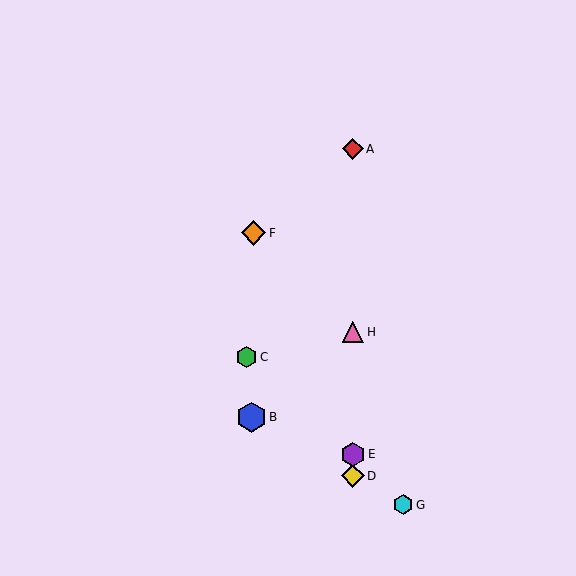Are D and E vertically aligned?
Yes, both are at x≈353.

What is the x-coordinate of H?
Object H is at x≈353.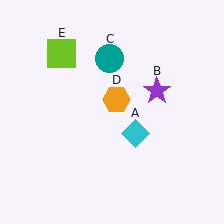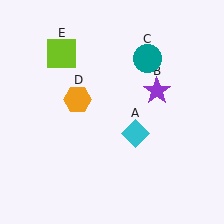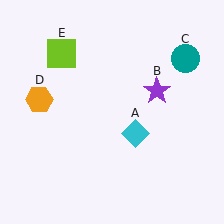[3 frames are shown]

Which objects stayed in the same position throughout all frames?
Cyan diamond (object A) and purple star (object B) and lime square (object E) remained stationary.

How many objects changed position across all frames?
2 objects changed position: teal circle (object C), orange hexagon (object D).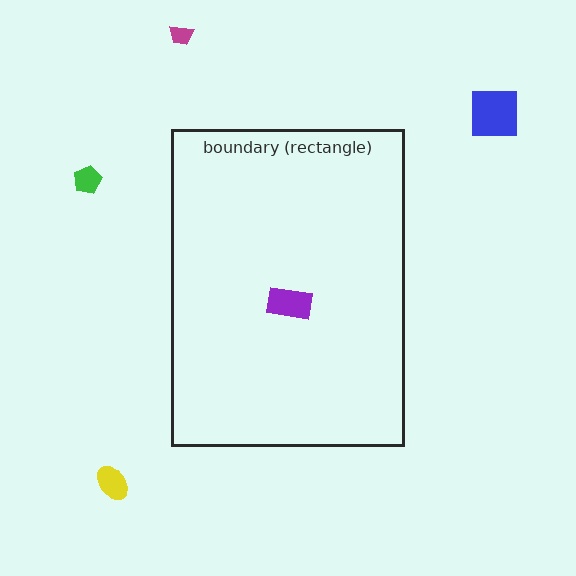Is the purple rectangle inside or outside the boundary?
Inside.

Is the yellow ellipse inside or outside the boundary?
Outside.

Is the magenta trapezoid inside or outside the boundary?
Outside.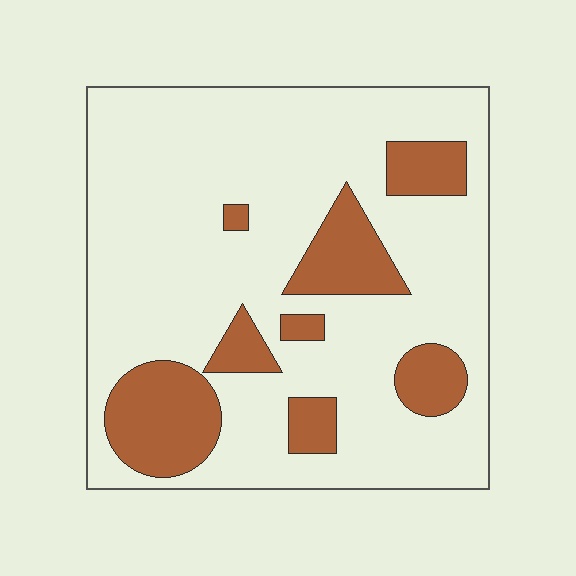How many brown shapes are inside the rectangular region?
8.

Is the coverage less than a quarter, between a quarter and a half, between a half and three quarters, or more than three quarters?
Less than a quarter.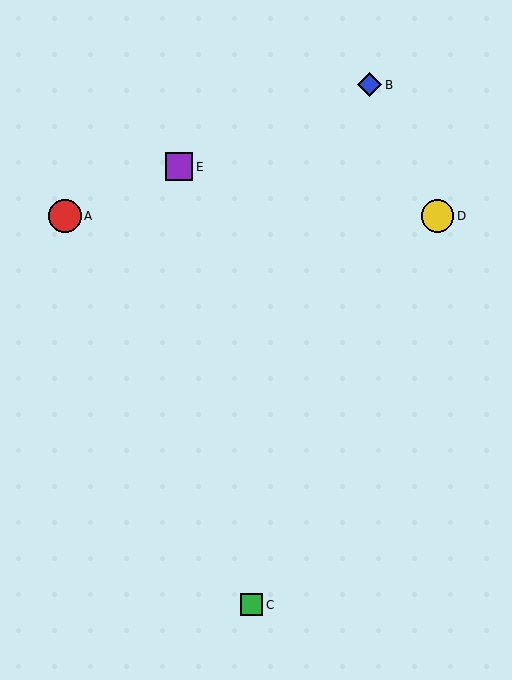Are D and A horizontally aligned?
Yes, both are at y≈216.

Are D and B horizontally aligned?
No, D is at y≈216 and B is at y≈85.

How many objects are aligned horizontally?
2 objects (A, D) are aligned horizontally.